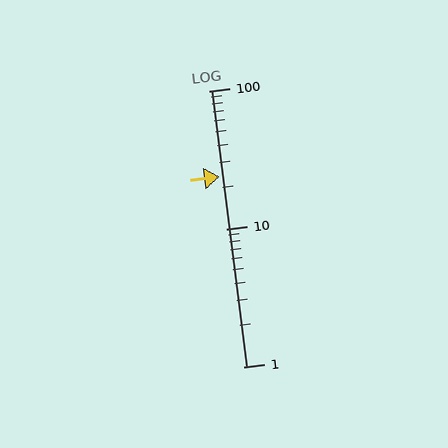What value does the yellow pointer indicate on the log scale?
The pointer indicates approximately 24.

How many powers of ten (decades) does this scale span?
The scale spans 2 decades, from 1 to 100.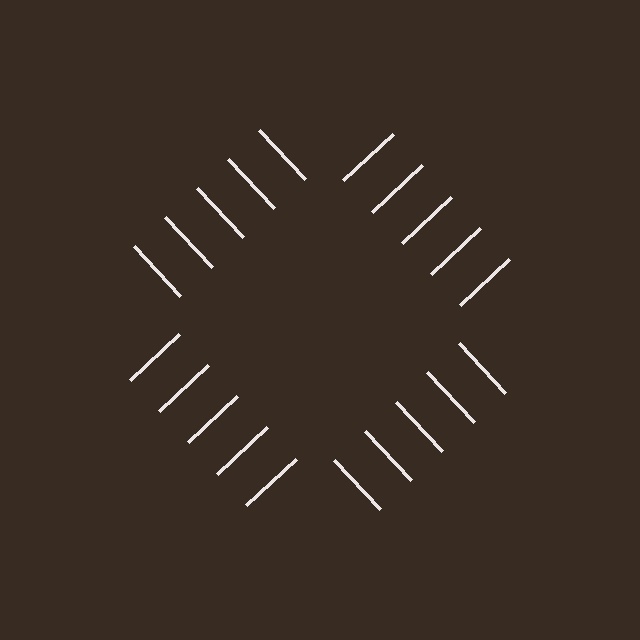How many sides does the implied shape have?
4 sides — the line-ends trace a square.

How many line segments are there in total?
20 — 5 along each of the 4 edges.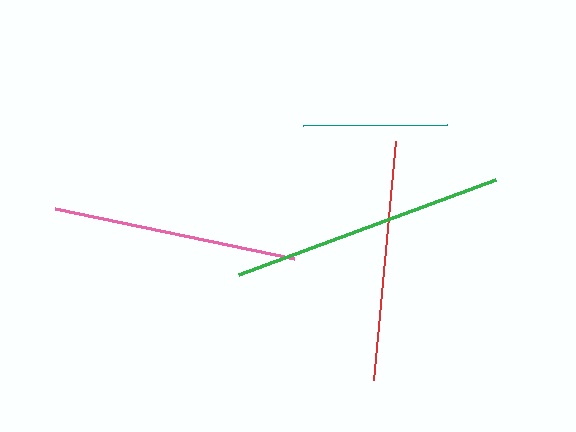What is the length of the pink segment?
The pink segment is approximately 244 pixels long.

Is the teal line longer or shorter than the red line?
The red line is longer than the teal line.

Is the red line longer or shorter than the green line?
The green line is longer than the red line.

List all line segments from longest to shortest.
From longest to shortest: green, pink, red, teal.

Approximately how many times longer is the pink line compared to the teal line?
The pink line is approximately 1.7 times the length of the teal line.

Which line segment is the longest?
The green line is the longest at approximately 273 pixels.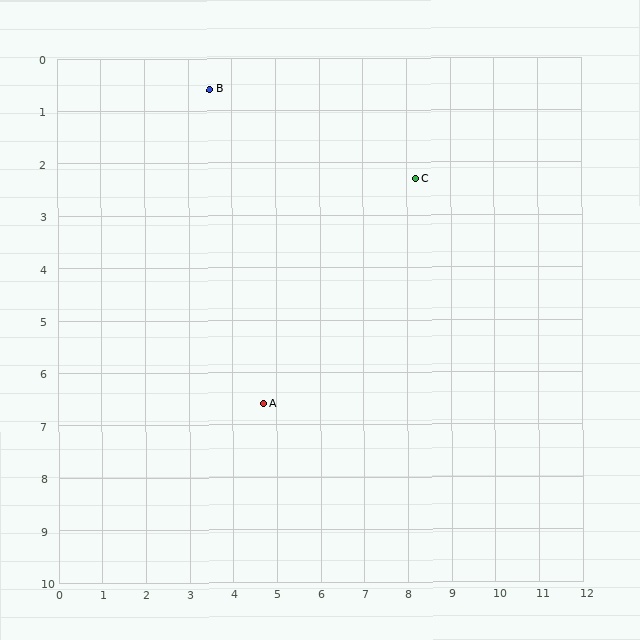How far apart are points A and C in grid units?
Points A and C are about 5.5 grid units apart.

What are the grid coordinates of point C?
Point C is at approximately (8.2, 2.3).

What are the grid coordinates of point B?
Point B is at approximately (3.5, 0.6).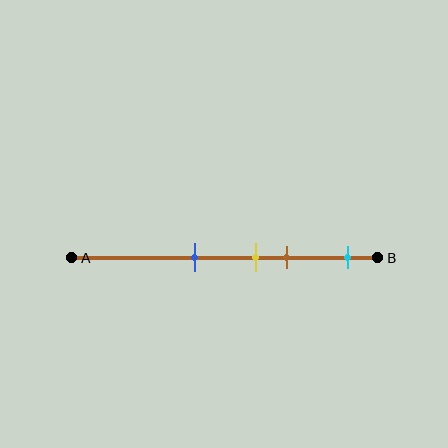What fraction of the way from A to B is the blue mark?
The blue mark is approximately 40% (0.4) of the way from A to B.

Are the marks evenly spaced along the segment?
No, the marks are not evenly spaced.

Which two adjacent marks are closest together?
The yellow and brown marks are the closest adjacent pair.